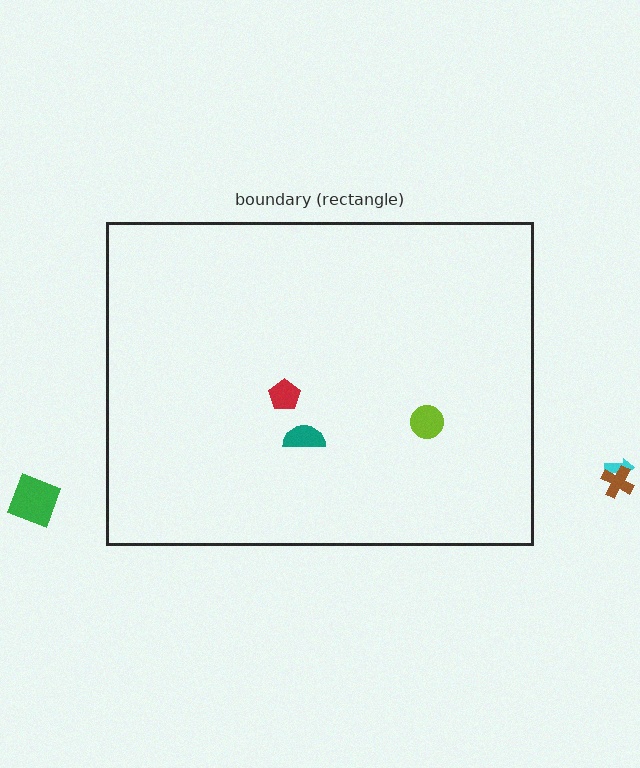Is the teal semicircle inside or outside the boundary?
Inside.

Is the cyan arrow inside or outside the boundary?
Outside.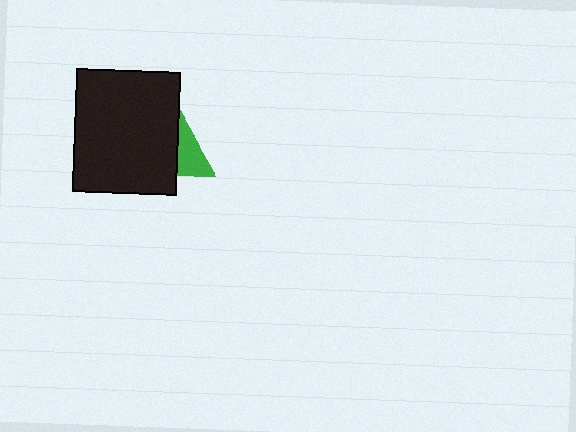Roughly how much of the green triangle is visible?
A small part of it is visible (roughly 32%).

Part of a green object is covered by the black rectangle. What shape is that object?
It is a triangle.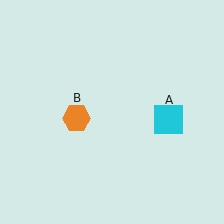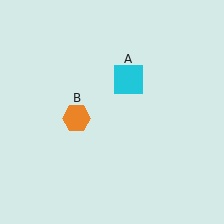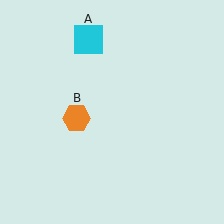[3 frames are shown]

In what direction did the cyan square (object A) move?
The cyan square (object A) moved up and to the left.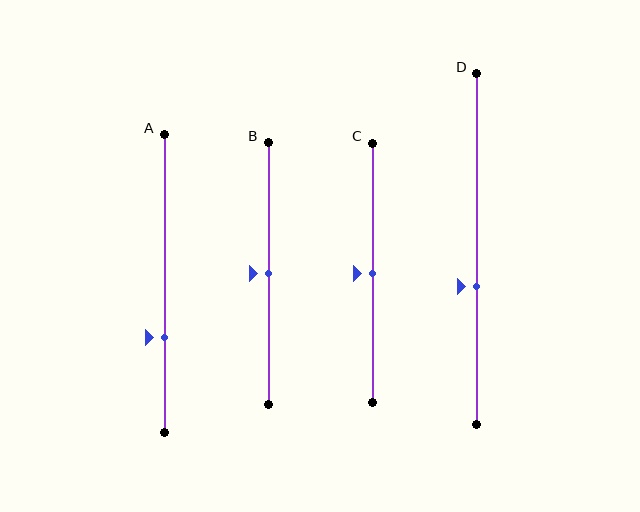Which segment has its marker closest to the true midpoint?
Segment B has its marker closest to the true midpoint.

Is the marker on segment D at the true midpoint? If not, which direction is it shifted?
No, the marker on segment D is shifted downward by about 11% of the segment length.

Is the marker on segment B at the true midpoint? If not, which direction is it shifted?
Yes, the marker on segment B is at the true midpoint.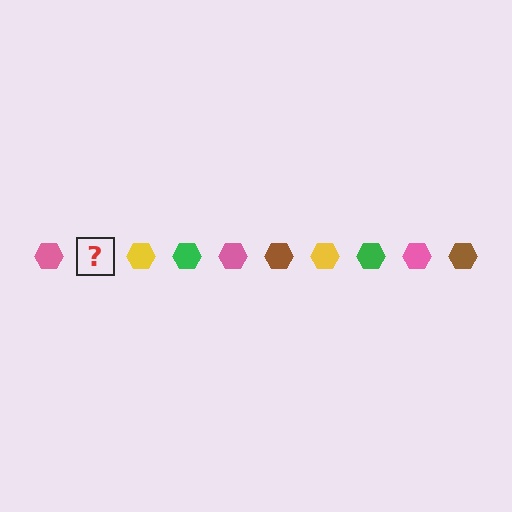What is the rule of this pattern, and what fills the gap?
The rule is that the pattern cycles through pink, brown, yellow, green hexagons. The gap should be filled with a brown hexagon.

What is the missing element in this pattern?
The missing element is a brown hexagon.